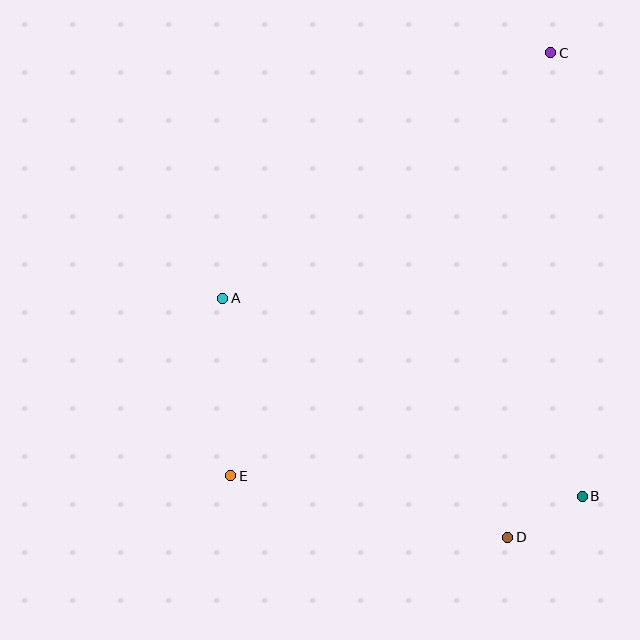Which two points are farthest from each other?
Points C and E are farthest from each other.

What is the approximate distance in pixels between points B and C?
The distance between B and C is approximately 444 pixels.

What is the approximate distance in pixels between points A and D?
The distance between A and D is approximately 372 pixels.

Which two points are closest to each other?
Points B and D are closest to each other.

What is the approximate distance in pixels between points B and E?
The distance between B and E is approximately 352 pixels.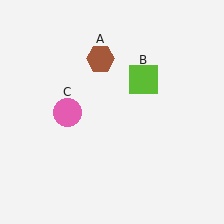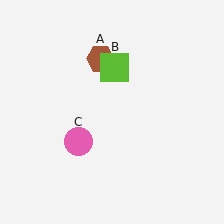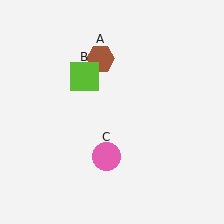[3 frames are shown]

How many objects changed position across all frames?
2 objects changed position: lime square (object B), pink circle (object C).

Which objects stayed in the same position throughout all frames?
Brown hexagon (object A) remained stationary.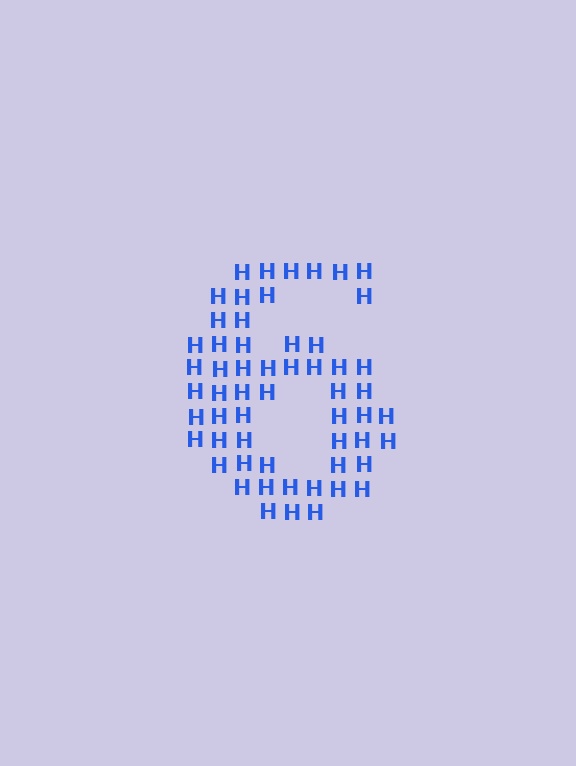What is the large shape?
The large shape is the digit 6.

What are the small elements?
The small elements are letter H's.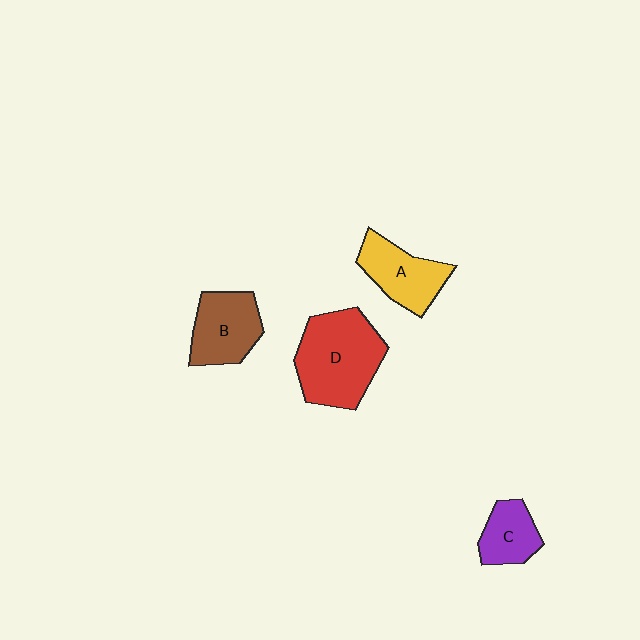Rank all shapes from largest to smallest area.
From largest to smallest: D (red), B (brown), A (yellow), C (purple).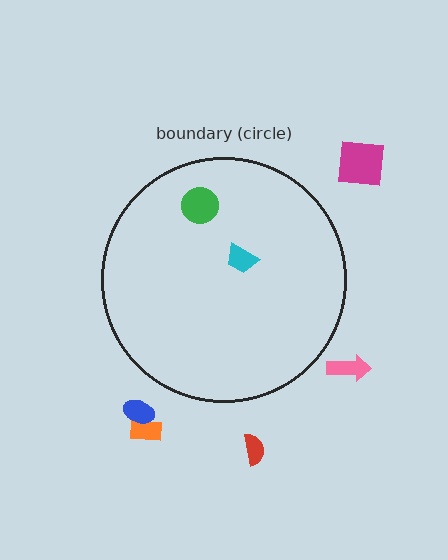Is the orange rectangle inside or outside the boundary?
Outside.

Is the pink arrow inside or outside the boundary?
Outside.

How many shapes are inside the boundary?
2 inside, 5 outside.